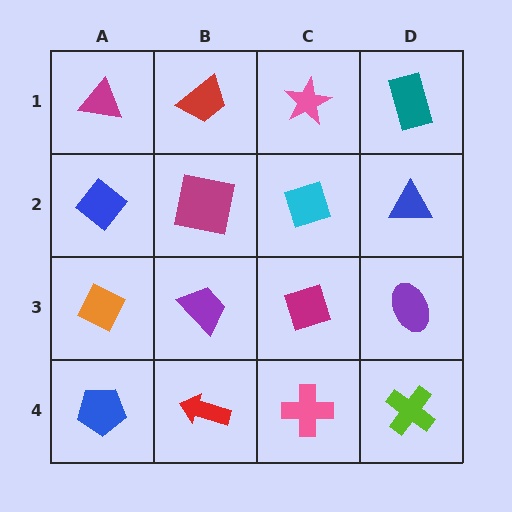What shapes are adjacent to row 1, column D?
A blue triangle (row 2, column D), a pink star (row 1, column C).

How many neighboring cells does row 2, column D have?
3.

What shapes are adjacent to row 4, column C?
A magenta diamond (row 3, column C), a red arrow (row 4, column B), a lime cross (row 4, column D).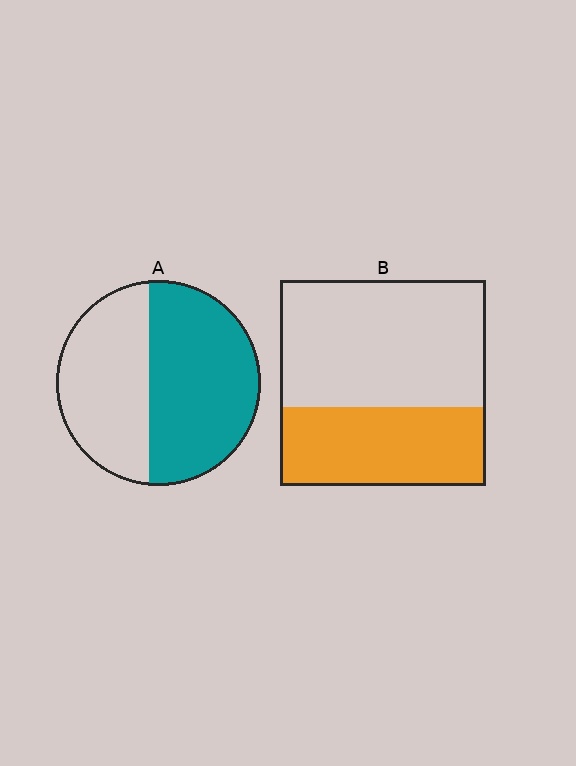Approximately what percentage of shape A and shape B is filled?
A is approximately 55% and B is approximately 40%.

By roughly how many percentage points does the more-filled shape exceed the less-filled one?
By roughly 20 percentage points (A over B).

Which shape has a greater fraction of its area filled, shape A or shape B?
Shape A.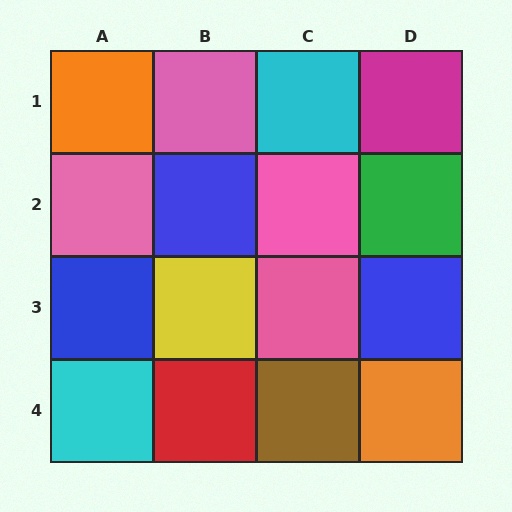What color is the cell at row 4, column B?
Red.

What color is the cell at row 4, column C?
Brown.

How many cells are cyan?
2 cells are cyan.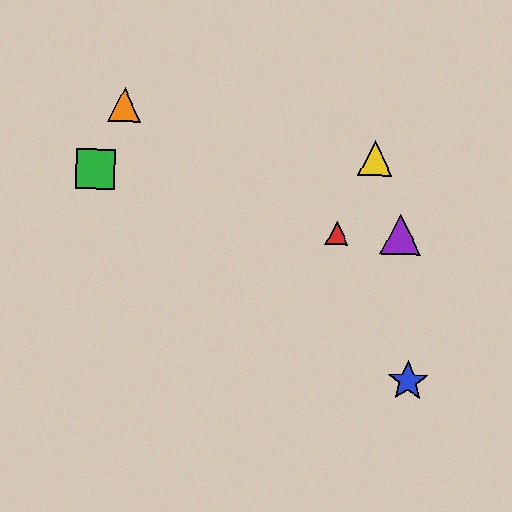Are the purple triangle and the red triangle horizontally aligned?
Yes, both are at y≈235.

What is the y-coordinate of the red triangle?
The red triangle is at y≈233.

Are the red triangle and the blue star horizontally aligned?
No, the red triangle is at y≈233 and the blue star is at y≈381.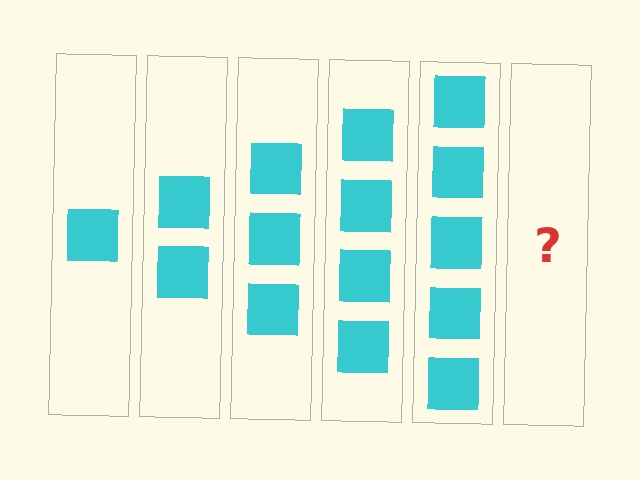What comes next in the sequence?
The next element should be 6 squares.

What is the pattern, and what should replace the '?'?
The pattern is that each step adds one more square. The '?' should be 6 squares.